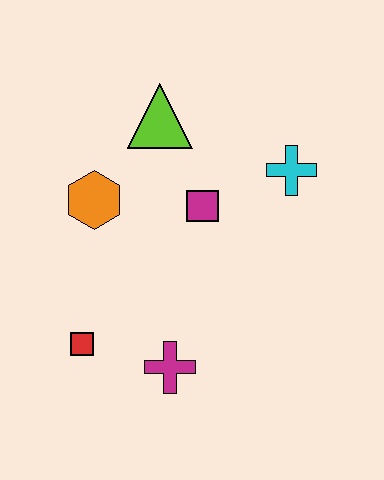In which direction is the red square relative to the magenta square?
The red square is below the magenta square.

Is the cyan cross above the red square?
Yes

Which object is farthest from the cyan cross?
The red square is farthest from the cyan cross.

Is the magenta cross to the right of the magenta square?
No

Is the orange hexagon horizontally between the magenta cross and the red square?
Yes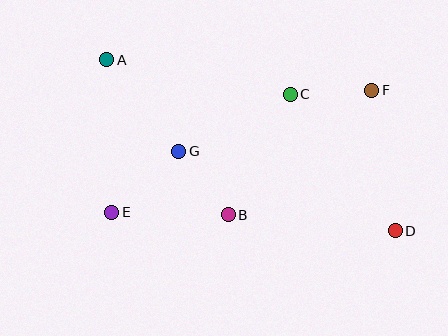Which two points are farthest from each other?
Points A and D are farthest from each other.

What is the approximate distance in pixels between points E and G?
The distance between E and G is approximately 90 pixels.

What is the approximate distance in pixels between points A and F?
The distance between A and F is approximately 267 pixels.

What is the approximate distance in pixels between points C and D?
The distance between C and D is approximately 172 pixels.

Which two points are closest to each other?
Points B and G are closest to each other.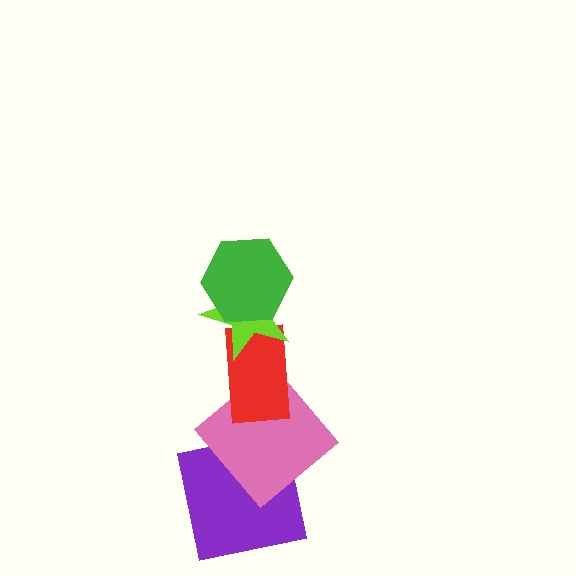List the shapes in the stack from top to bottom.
From top to bottom: the green hexagon, the lime star, the red rectangle, the pink diamond, the purple square.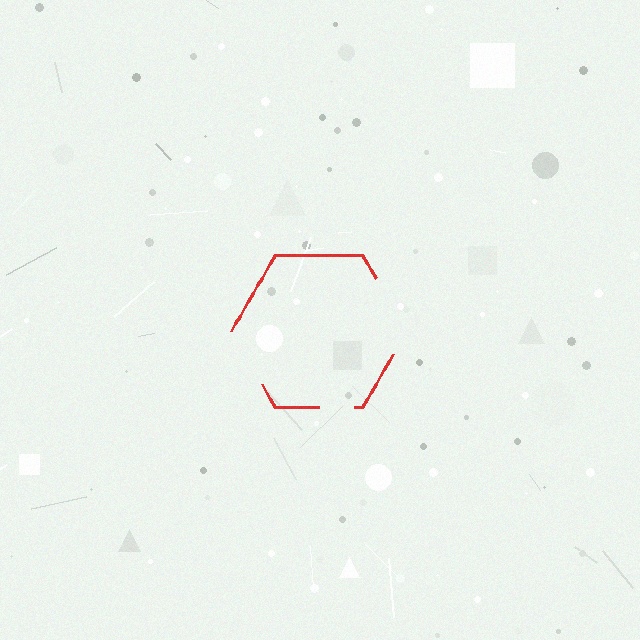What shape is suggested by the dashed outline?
The dashed outline suggests a hexagon.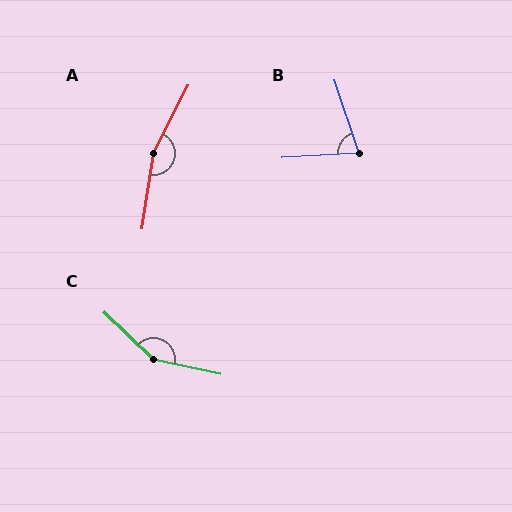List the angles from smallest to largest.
B (75°), C (149°), A (162°).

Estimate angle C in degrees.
Approximately 149 degrees.